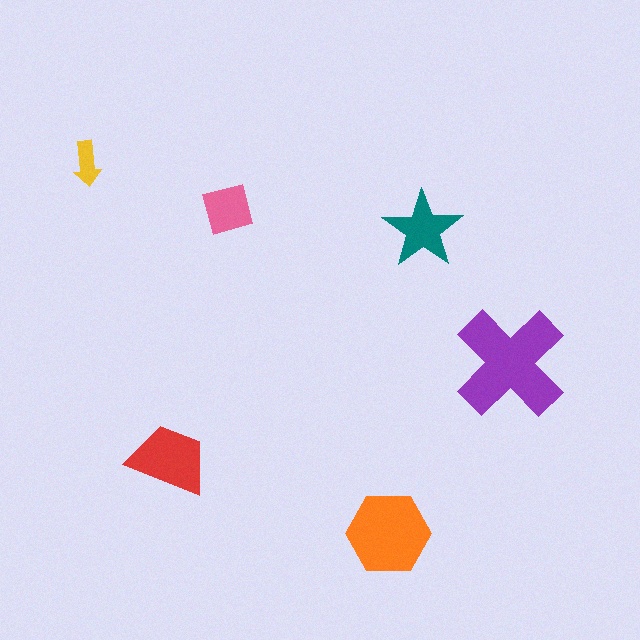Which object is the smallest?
The yellow arrow.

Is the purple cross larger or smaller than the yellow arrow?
Larger.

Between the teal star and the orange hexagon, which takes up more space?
The orange hexagon.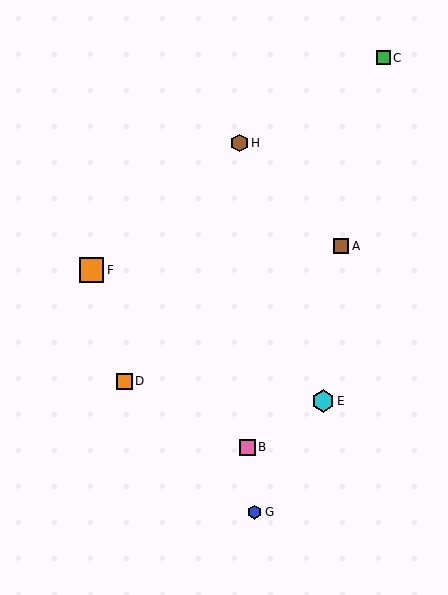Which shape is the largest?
The orange square (labeled F) is the largest.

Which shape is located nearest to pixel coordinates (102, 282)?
The orange square (labeled F) at (91, 270) is nearest to that location.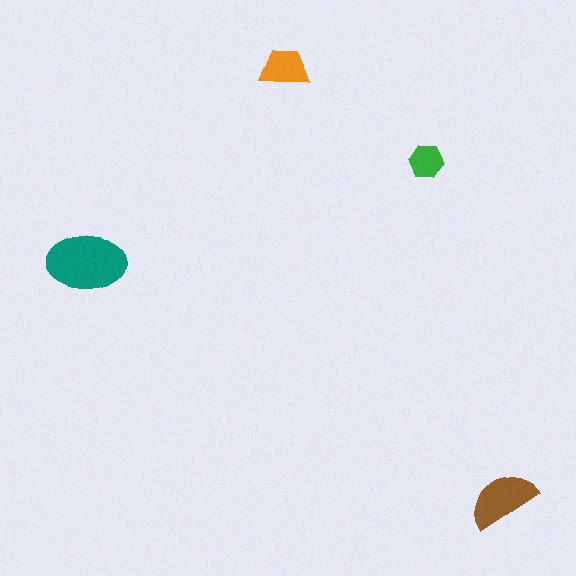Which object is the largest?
The teal ellipse.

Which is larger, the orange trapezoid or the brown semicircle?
The brown semicircle.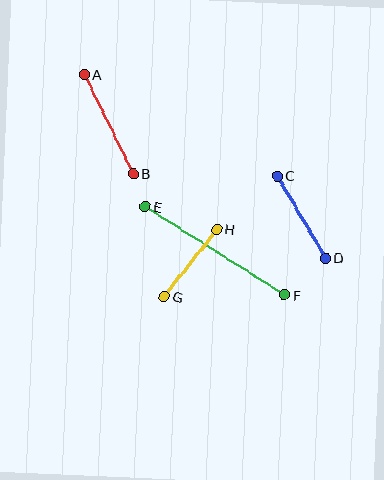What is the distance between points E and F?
The distance is approximately 165 pixels.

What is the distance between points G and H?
The distance is approximately 86 pixels.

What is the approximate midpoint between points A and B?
The midpoint is at approximately (109, 124) pixels.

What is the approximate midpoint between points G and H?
The midpoint is at approximately (190, 263) pixels.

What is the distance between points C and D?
The distance is approximately 96 pixels.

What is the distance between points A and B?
The distance is approximately 110 pixels.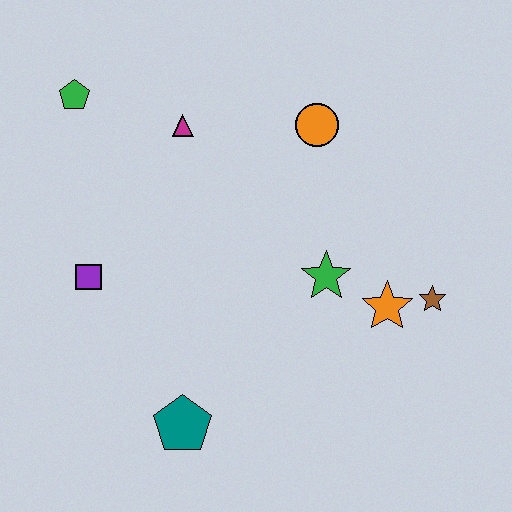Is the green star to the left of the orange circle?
No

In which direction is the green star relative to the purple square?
The green star is to the right of the purple square.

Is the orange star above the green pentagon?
No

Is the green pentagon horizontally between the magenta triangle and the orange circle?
No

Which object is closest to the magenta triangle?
The green pentagon is closest to the magenta triangle.